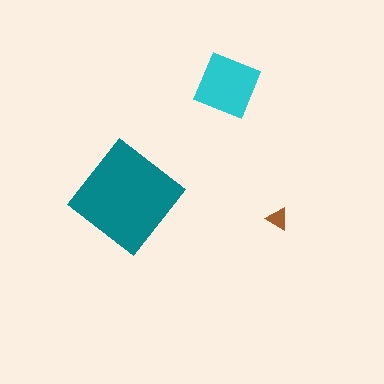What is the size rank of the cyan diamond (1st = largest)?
2nd.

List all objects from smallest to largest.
The brown triangle, the cyan diamond, the teal diamond.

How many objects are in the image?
There are 3 objects in the image.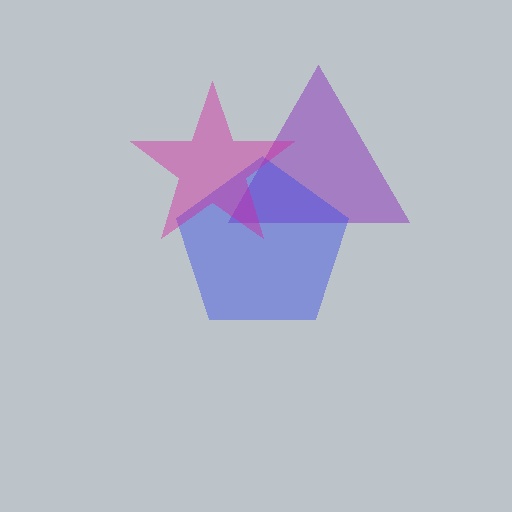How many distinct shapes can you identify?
There are 3 distinct shapes: a purple triangle, a blue pentagon, a magenta star.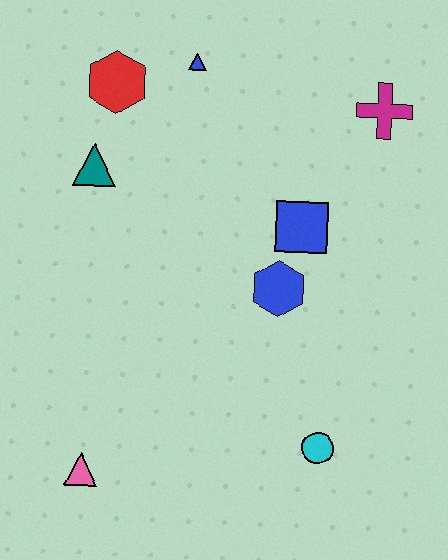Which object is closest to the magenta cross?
The blue square is closest to the magenta cross.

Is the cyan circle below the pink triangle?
No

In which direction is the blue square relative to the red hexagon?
The blue square is to the right of the red hexagon.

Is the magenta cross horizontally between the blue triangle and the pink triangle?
No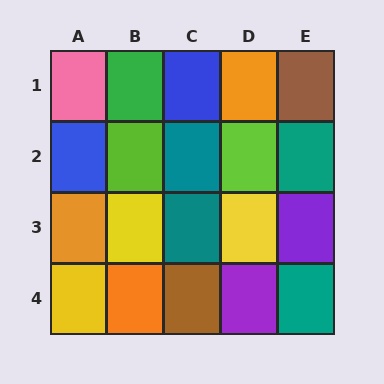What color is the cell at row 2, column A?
Blue.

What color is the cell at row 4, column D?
Purple.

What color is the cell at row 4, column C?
Brown.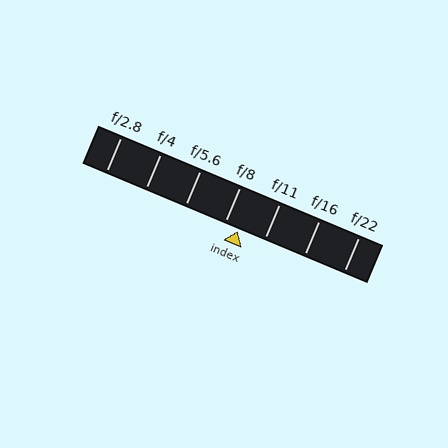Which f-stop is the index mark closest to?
The index mark is closest to f/8.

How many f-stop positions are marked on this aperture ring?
There are 7 f-stop positions marked.